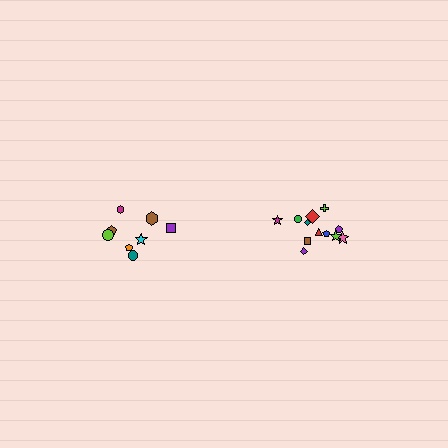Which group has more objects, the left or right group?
The right group.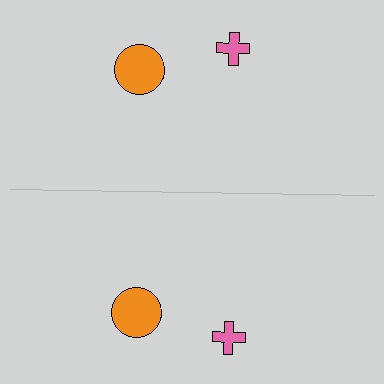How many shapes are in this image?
There are 4 shapes in this image.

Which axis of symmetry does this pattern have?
The pattern has a horizontal axis of symmetry running through the center of the image.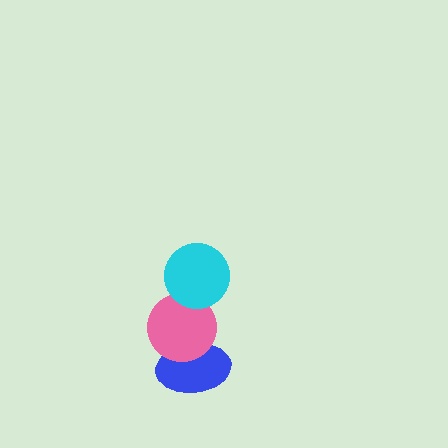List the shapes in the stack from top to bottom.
From top to bottom: the cyan circle, the pink circle, the blue ellipse.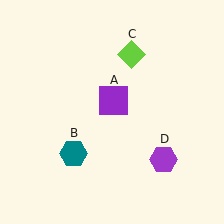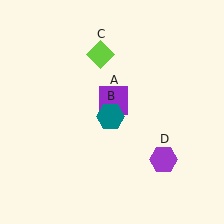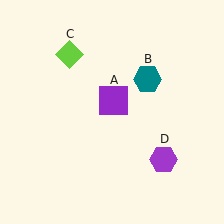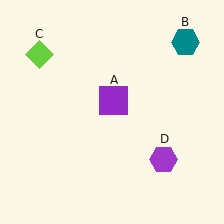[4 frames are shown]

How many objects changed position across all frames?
2 objects changed position: teal hexagon (object B), lime diamond (object C).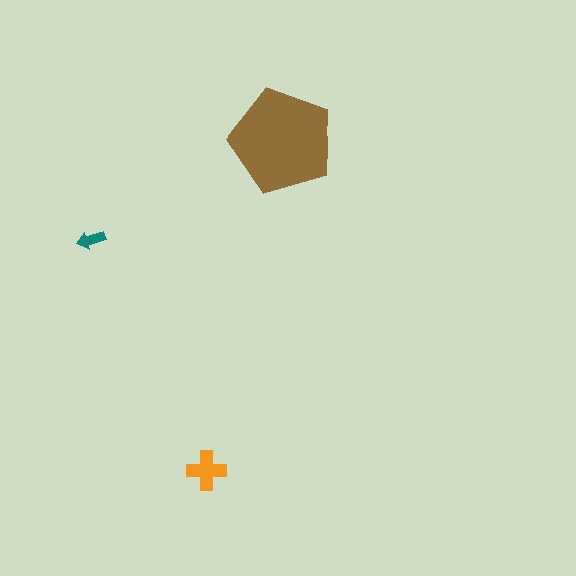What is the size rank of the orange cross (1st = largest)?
2nd.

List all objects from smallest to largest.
The teal arrow, the orange cross, the brown pentagon.